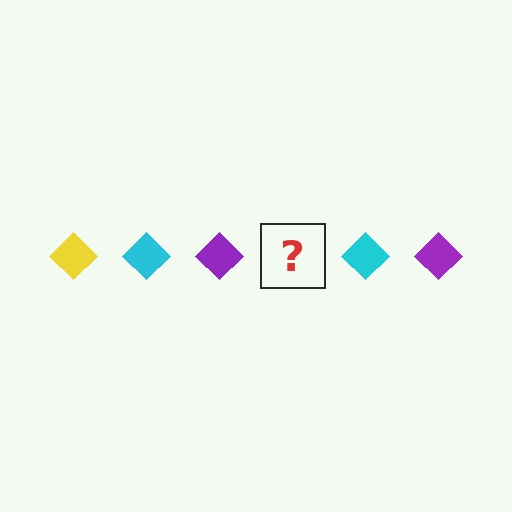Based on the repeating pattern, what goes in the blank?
The blank should be a yellow diamond.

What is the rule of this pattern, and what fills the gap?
The rule is that the pattern cycles through yellow, cyan, purple diamonds. The gap should be filled with a yellow diamond.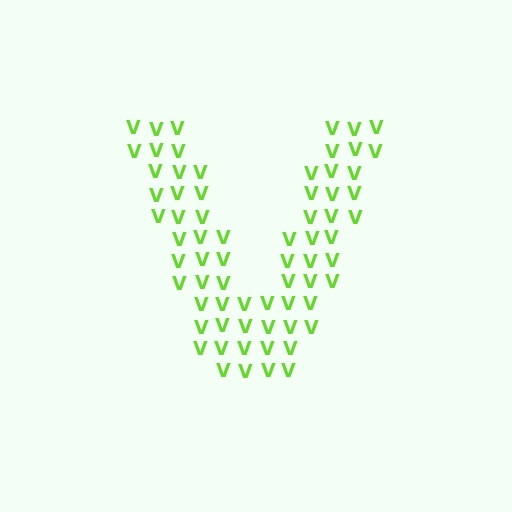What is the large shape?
The large shape is the letter V.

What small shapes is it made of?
It is made of small letter V's.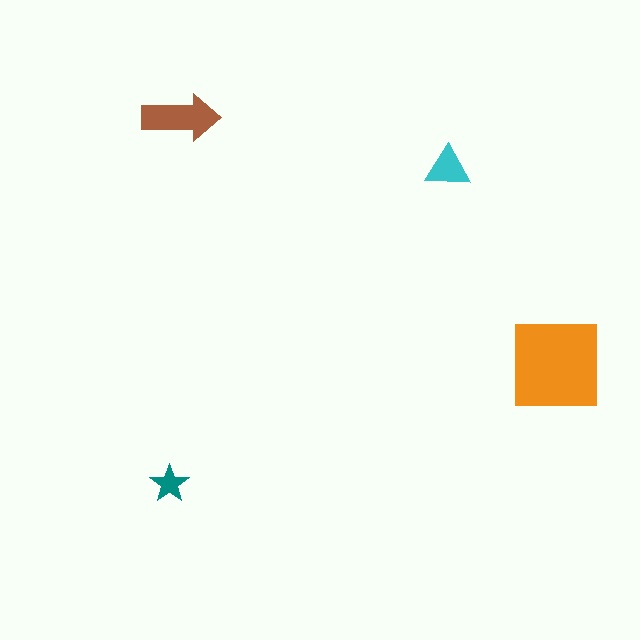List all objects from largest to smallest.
The orange square, the brown arrow, the cyan triangle, the teal star.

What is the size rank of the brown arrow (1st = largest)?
2nd.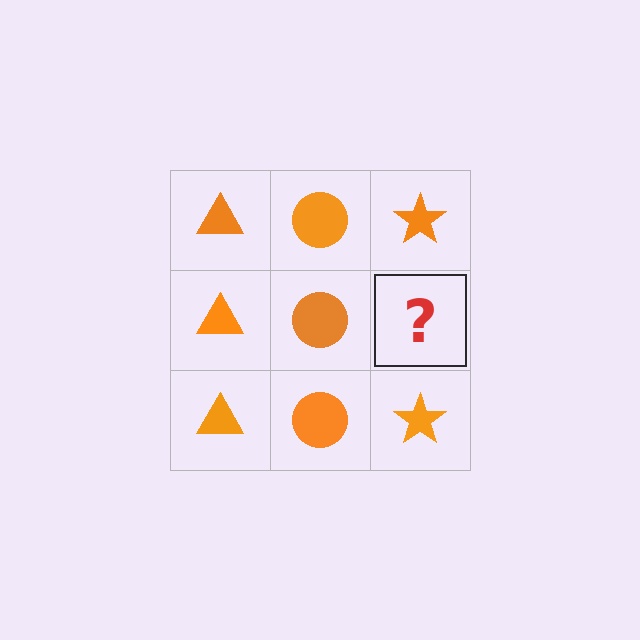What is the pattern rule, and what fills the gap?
The rule is that each column has a consistent shape. The gap should be filled with an orange star.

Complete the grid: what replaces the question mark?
The question mark should be replaced with an orange star.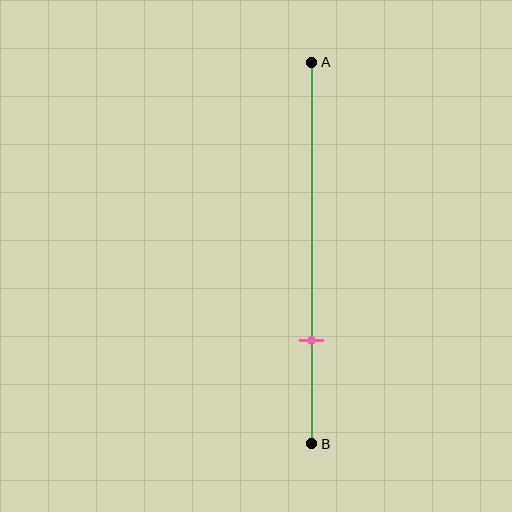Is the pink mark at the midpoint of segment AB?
No, the mark is at about 75% from A, not at the 50% midpoint.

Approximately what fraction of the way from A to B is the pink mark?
The pink mark is approximately 75% of the way from A to B.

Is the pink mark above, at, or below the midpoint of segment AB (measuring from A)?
The pink mark is below the midpoint of segment AB.